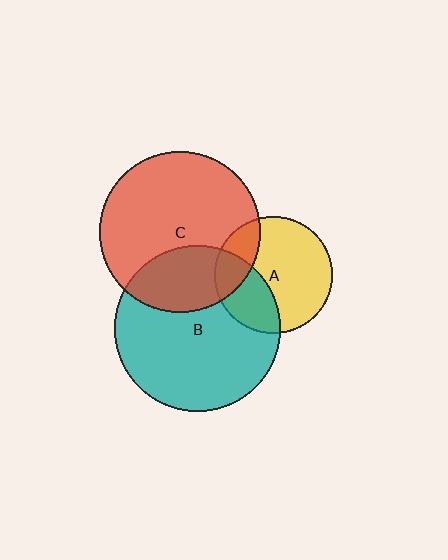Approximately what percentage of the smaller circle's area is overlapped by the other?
Approximately 30%.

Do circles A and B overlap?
Yes.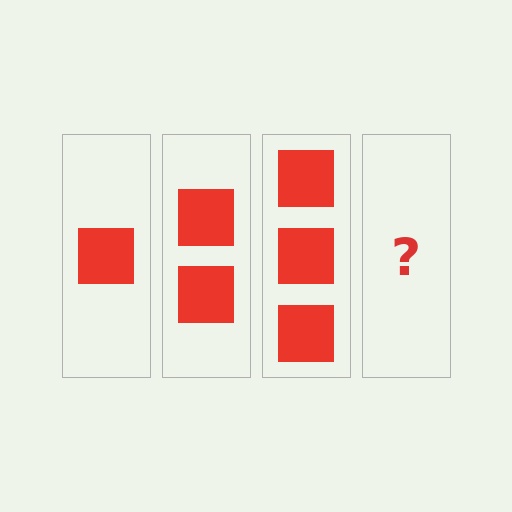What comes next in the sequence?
The next element should be 4 squares.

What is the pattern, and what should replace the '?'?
The pattern is that each step adds one more square. The '?' should be 4 squares.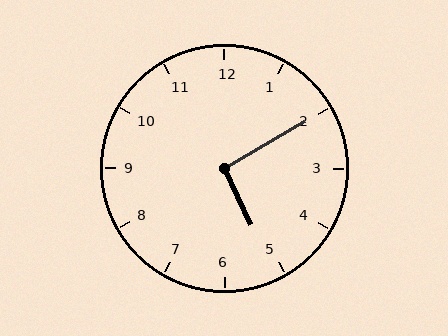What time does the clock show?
5:10.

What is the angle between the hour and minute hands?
Approximately 95 degrees.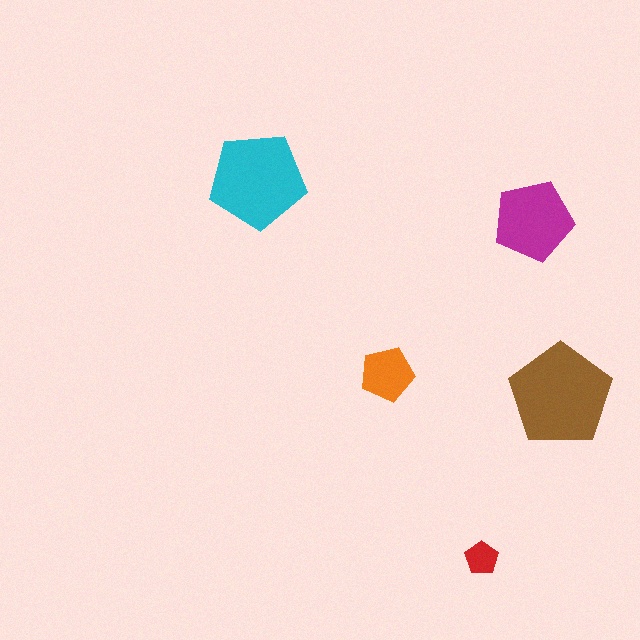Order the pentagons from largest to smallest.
the brown one, the cyan one, the magenta one, the orange one, the red one.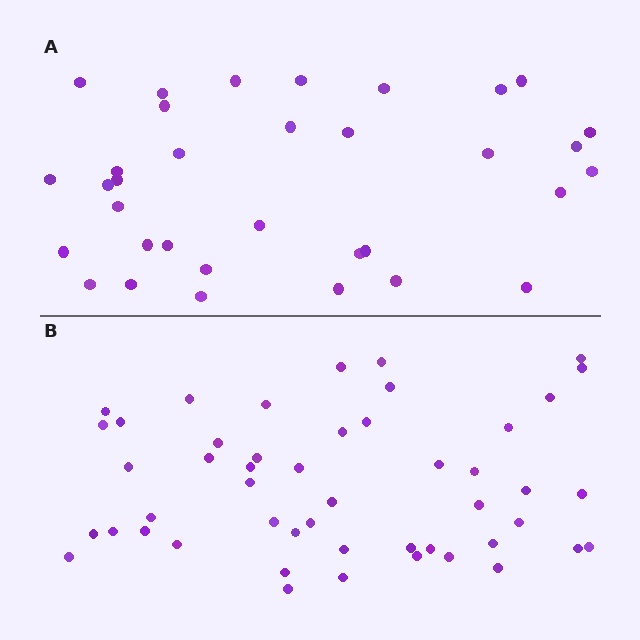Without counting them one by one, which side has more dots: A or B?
Region B (the bottom region) has more dots.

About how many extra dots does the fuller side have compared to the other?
Region B has approximately 15 more dots than region A.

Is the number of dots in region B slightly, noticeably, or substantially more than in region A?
Region B has noticeably more, but not dramatically so. The ratio is roughly 1.4 to 1.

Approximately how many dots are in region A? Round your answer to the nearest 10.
About 30 dots. (The exact count is 34, which rounds to 30.)